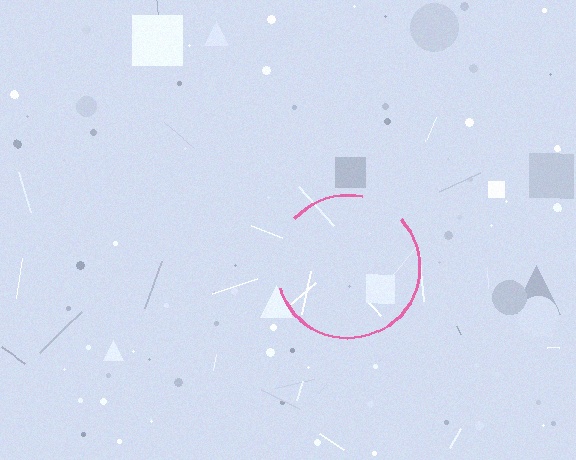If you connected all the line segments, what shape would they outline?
They would outline a circle.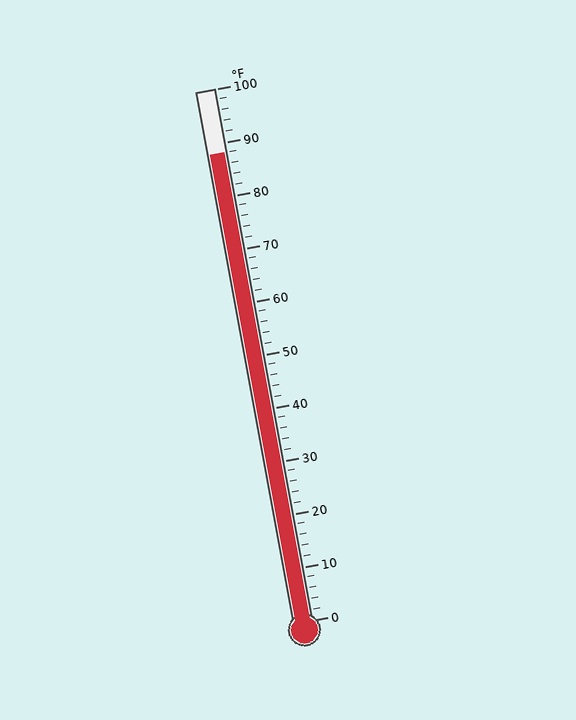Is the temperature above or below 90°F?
The temperature is below 90°F.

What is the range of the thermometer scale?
The thermometer scale ranges from 0°F to 100°F.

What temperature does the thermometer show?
The thermometer shows approximately 88°F.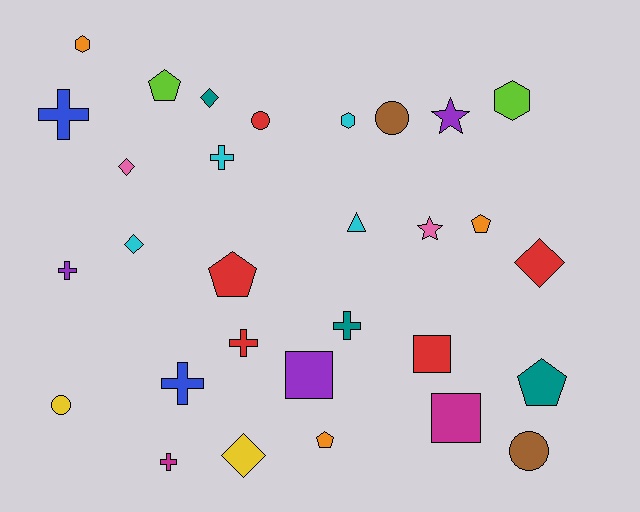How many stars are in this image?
There are 2 stars.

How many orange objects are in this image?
There are 3 orange objects.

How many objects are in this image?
There are 30 objects.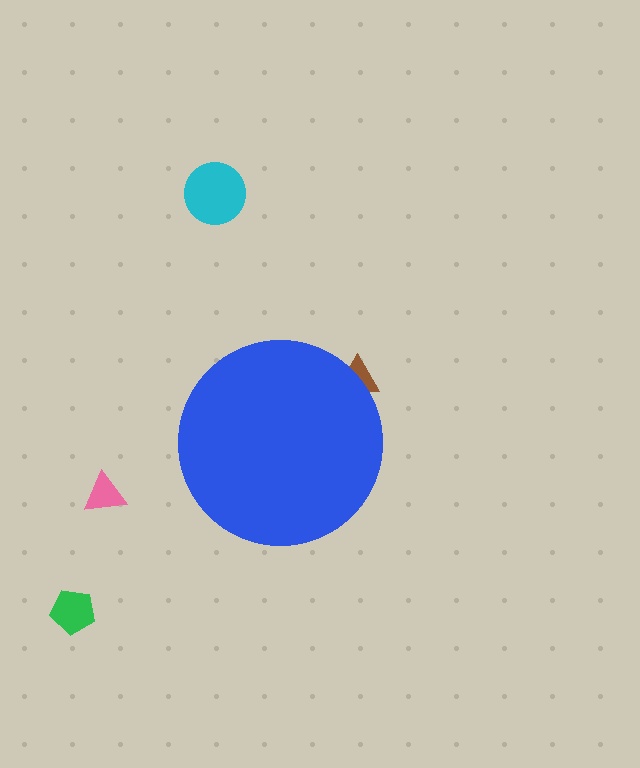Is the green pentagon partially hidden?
No, the green pentagon is fully visible.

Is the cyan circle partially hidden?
No, the cyan circle is fully visible.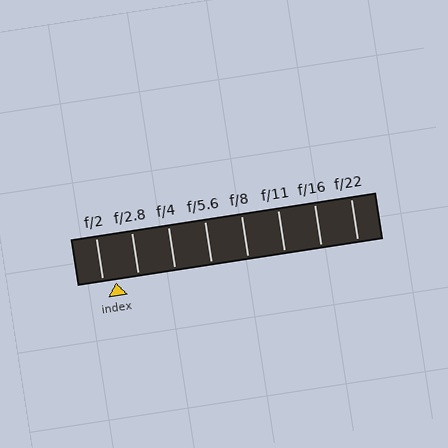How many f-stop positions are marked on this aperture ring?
There are 8 f-stop positions marked.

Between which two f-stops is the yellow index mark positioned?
The index mark is between f/2 and f/2.8.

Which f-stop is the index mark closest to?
The index mark is closest to f/2.